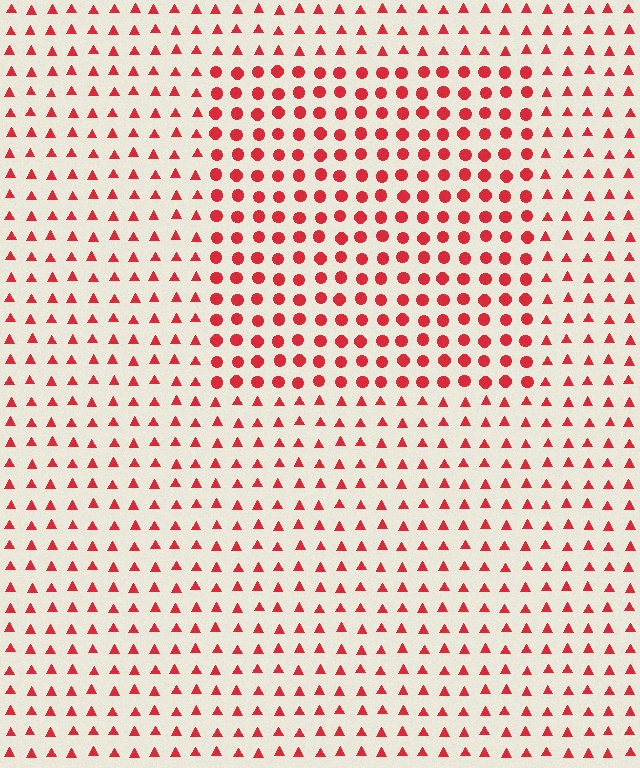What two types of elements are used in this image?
The image uses circles inside the rectangle region and triangles outside it.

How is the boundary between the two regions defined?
The boundary is defined by a change in element shape: circles inside vs. triangles outside. All elements share the same color and spacing.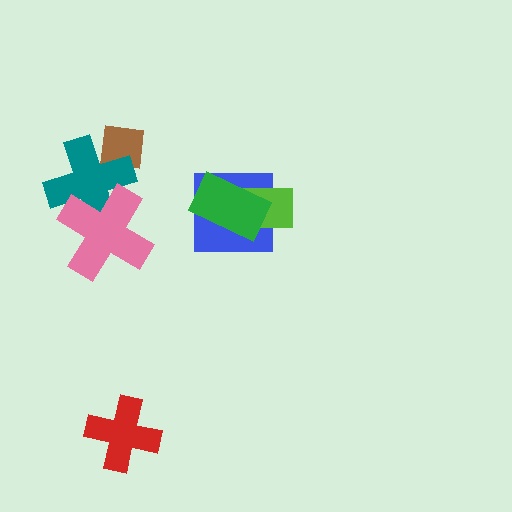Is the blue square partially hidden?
Yes, it is partially covered by another shape.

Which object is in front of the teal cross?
The pink cross is in front of the teal cross.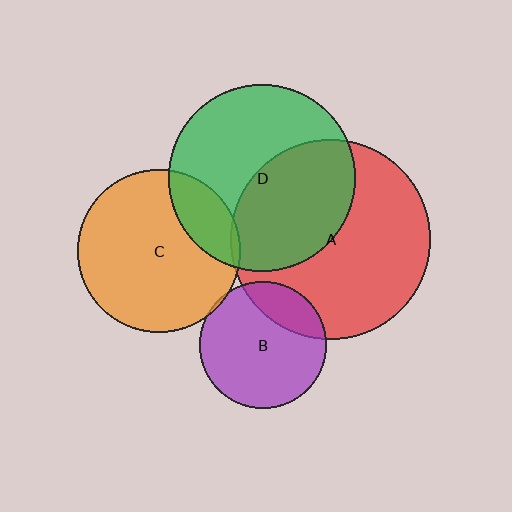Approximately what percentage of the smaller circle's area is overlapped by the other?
Approximately 20%.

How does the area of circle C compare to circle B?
Approximately 1.7 times.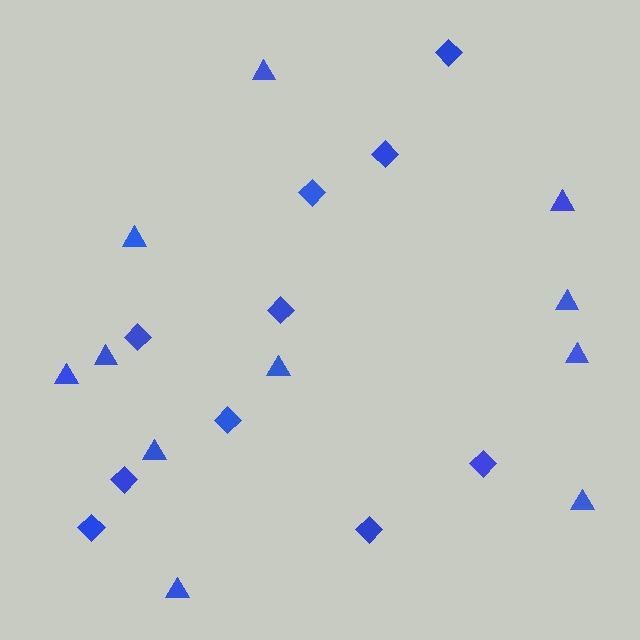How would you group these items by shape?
There are 2 groups: one group of triangles (11) and one group of diamonds (10).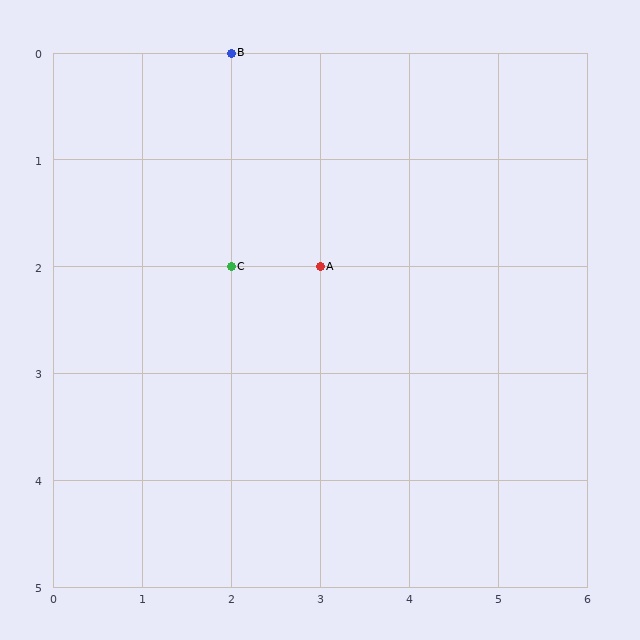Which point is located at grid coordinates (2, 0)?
Point B is at (2, 0).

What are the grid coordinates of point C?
Point C is at grid coordinates (2, 2).